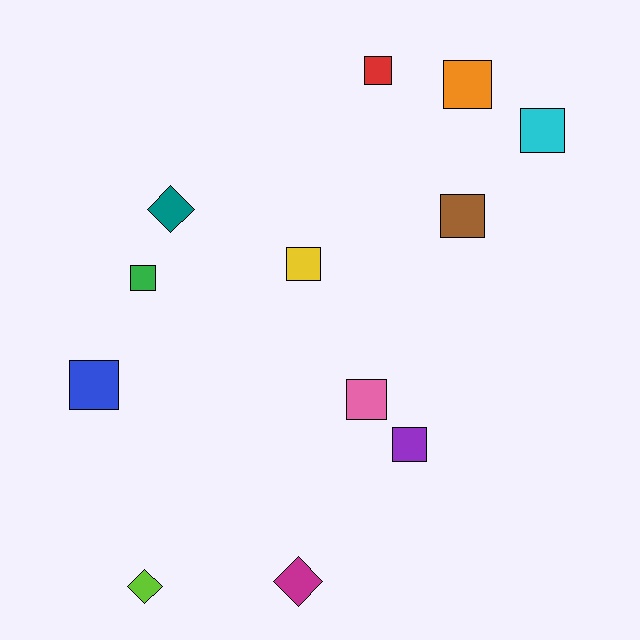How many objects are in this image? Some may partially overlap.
There are 12 objects.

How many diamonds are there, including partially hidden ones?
There are 3 diamonds.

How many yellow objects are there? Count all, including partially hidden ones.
There is 1 yellow object.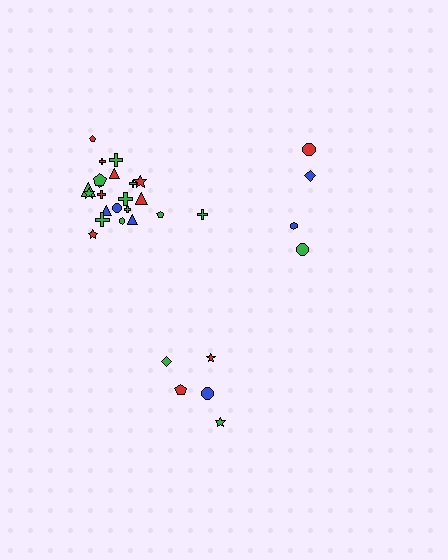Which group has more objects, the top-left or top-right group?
The top-left group.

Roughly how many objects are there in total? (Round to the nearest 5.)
Roughly 30 objects in total.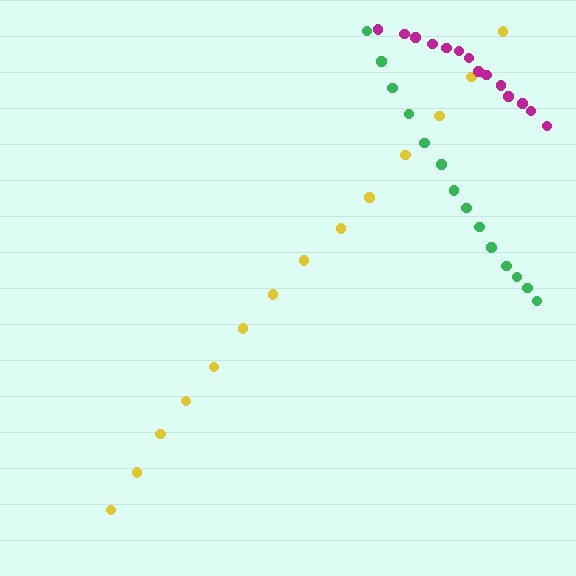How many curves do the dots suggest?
There are 3 distinct paths.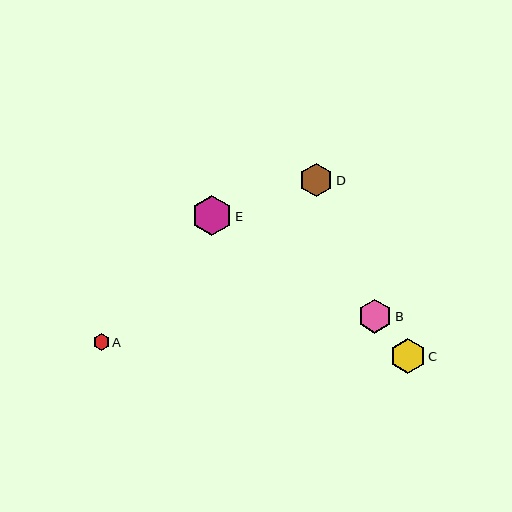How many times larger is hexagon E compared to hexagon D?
Hexagon E is approximately 1.2 times the size of hexagon D.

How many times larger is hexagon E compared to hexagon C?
Hexagon E is approximately 1.1 times the size of hexagon C.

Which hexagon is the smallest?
Hexagon A is the smallest with a size of approximately 16 pixels.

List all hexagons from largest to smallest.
From largest to smallest: E, C, D, B, A.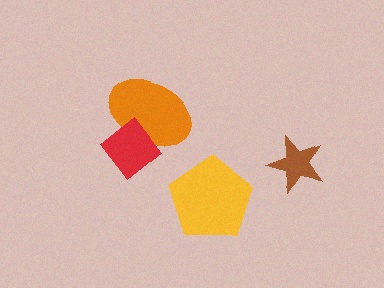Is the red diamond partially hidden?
No, no other shape covers it.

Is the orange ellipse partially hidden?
Yes, it is partially covered by another shape.